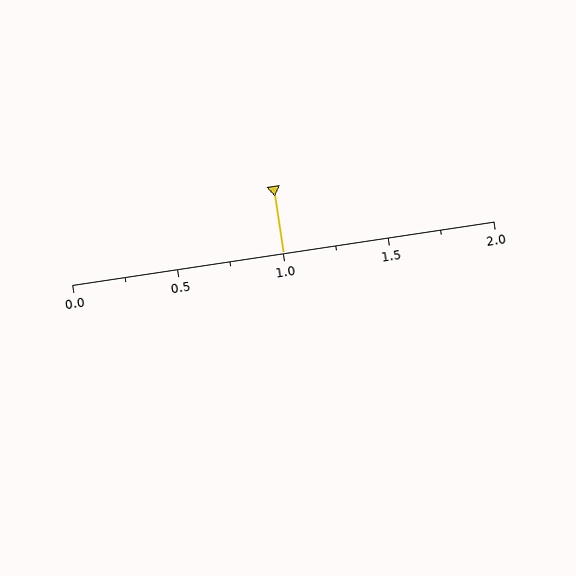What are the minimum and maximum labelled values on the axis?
The axis runs from 0.0 to 2.0.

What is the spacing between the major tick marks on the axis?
The major ticks are spaced 0.5 apart.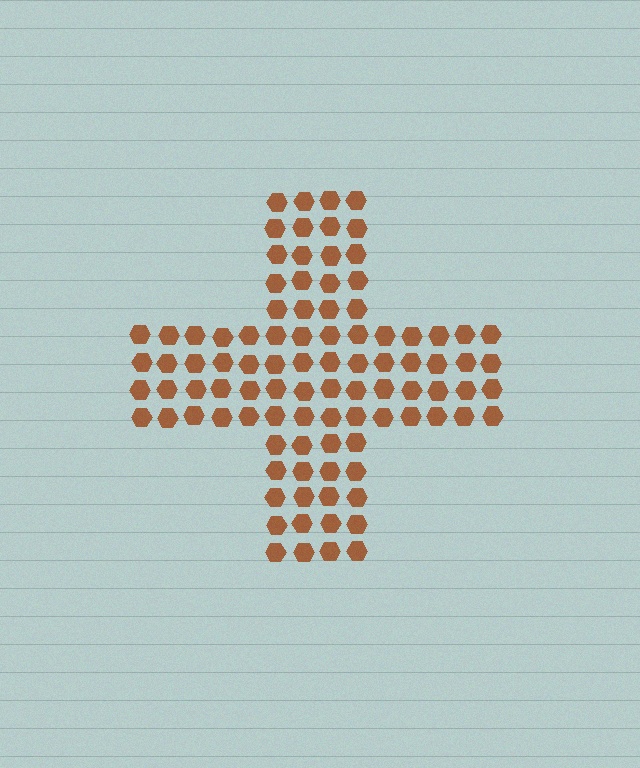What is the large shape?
The large shape is a cross.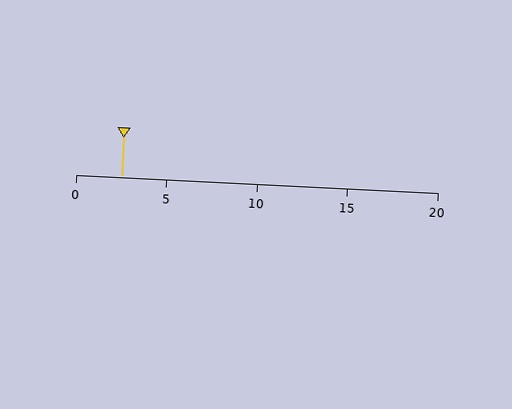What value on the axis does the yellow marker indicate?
The marker indicates approximately 2.5.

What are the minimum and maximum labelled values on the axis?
The axis runs from 0 to 20.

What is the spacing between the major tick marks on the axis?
The major ticks are spaced 5 apart.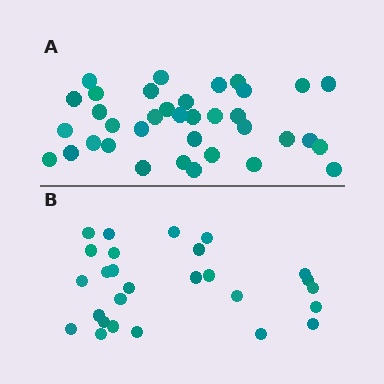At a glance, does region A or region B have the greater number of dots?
Region A (the top region) has more dots.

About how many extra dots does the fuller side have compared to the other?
Region A has roughly 8 or so more dots than region B.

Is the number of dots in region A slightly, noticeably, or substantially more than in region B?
Region A has noticeably more, but not dramatically so. The ratio is roughly 1.3 to 1.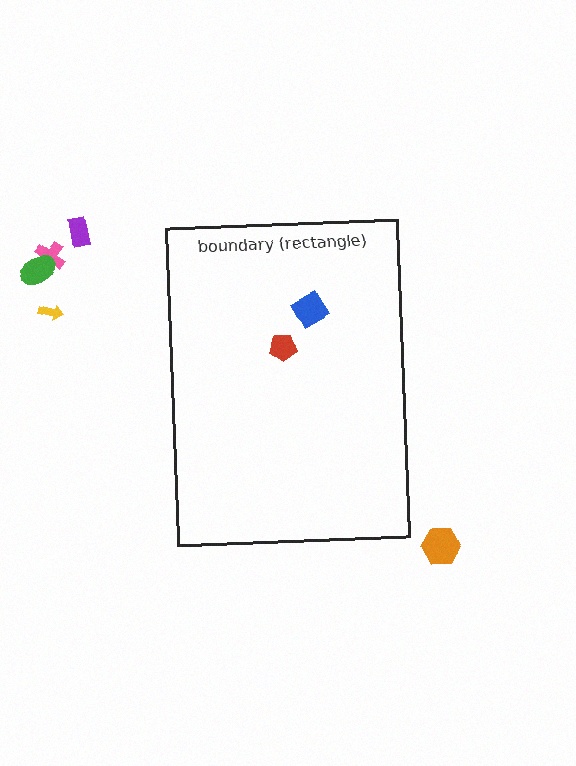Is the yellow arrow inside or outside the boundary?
Outside.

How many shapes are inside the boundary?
2 inside, 5 outside.